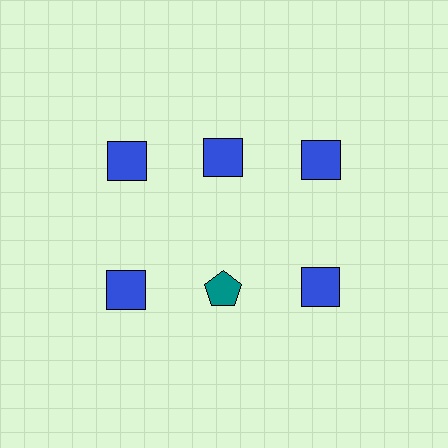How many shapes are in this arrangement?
There are 6 shapes arranged in a grid pattern.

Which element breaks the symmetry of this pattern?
The teal pentagon in the second row, second from left column breaks the symmetry. All other shapes are blue squares.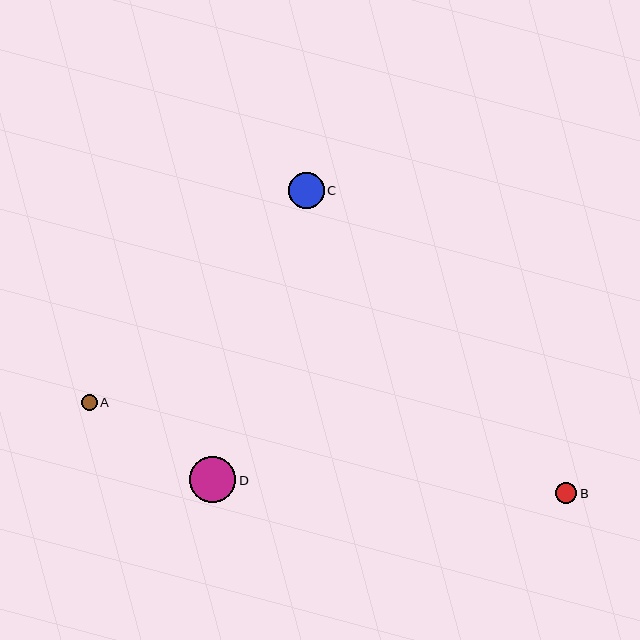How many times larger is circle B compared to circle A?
Circle B is approximately 1.3 times the size of circle A.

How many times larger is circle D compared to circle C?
Circle D is approximately 1.3 times the size of circle C.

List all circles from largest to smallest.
From largest to smallest: D, C, B, A.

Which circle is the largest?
Circle D is the largest with a size of approximately 46 pixels.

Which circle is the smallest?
Circle A is the smallest with a size of approximately 16 pixels.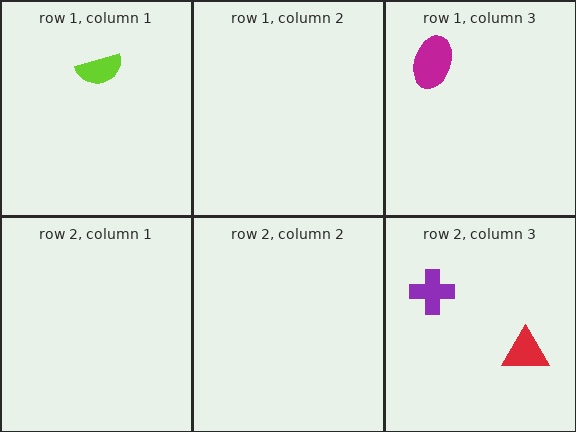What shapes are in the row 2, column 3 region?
The purple cross, the red triangle.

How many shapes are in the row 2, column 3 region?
2.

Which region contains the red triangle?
The row 2, column 3 region.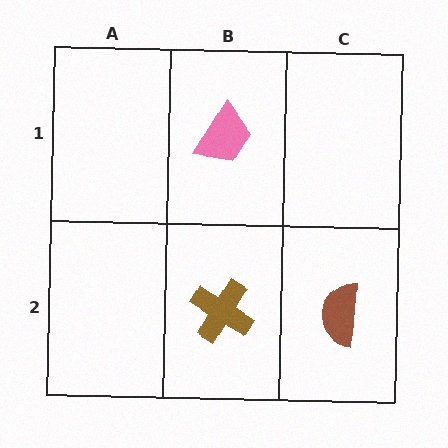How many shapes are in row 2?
2 shapes.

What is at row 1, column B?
A pink trapezoid.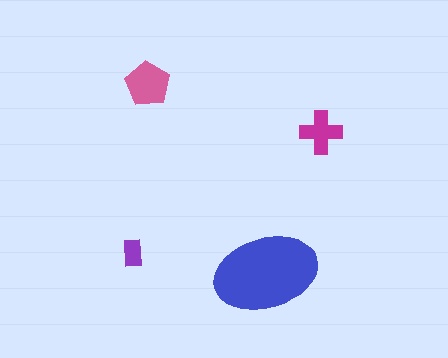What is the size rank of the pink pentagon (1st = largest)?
2nd.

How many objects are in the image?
There are 4 objects in the image.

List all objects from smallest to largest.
The purple rectangle, the magenta cross, the pink pentagon, the blue ellipse.